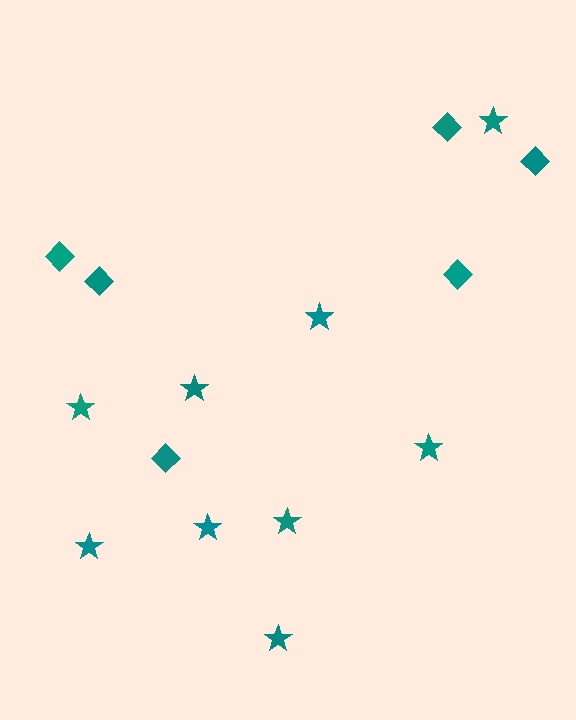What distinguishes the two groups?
There are 2 groups: one group of stars (9) and one group of diamonds (6).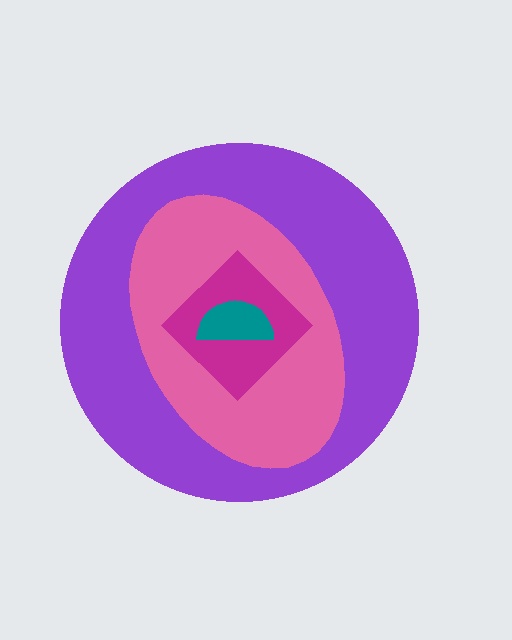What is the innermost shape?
The teal semicircle.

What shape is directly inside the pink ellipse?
The magenta diamond.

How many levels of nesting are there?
4.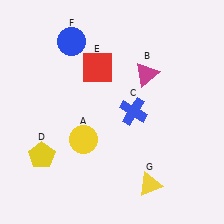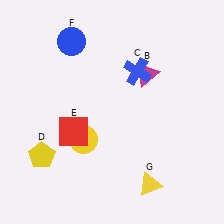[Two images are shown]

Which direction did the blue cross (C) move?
The blue cross (C) moved up.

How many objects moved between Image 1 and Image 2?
2 objects moved between the two images.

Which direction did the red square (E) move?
The red square (E) moved down.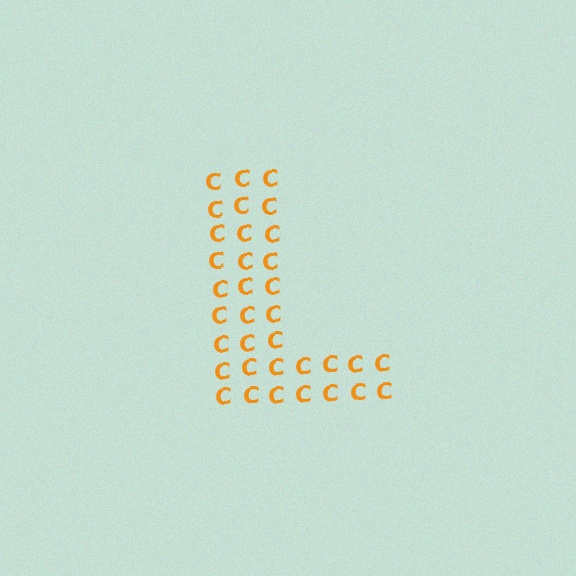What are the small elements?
The small elements are letter C's.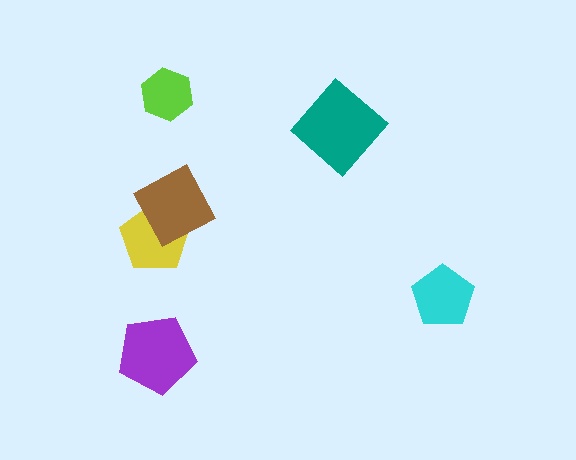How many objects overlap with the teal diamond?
0 objects overlap with the teal diamond.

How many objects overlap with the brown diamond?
1 object overlaps with the brown diamond.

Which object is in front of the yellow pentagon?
The brown diamond is in front of the yellow pentagon.